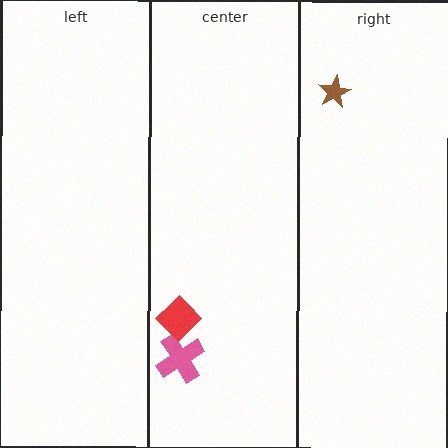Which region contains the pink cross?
The center region.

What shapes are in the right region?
The brown star.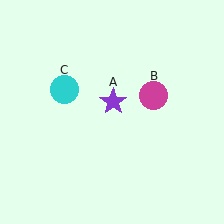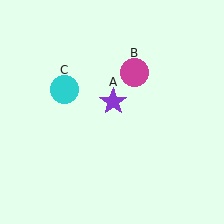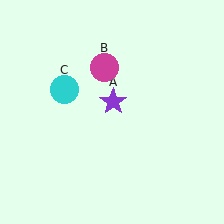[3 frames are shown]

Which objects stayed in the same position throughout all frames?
Purple star (object A) and cyan circle (object C) remained stationary.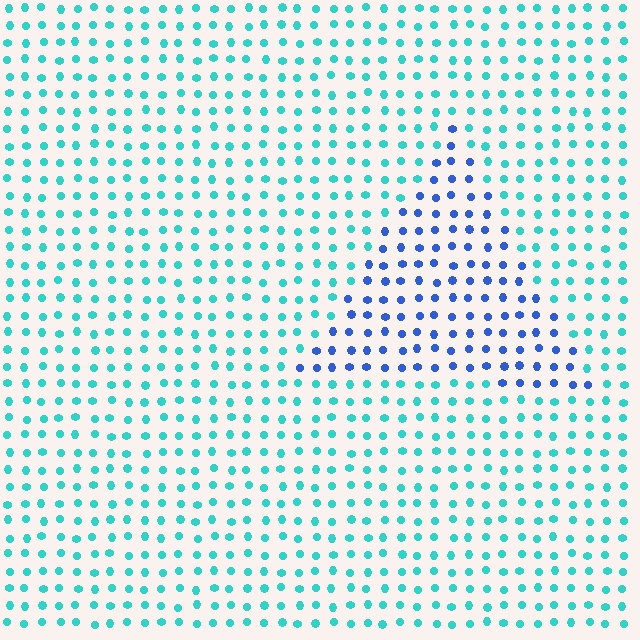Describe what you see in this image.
The image is filled with small cyan elements in a uniform arrangement. A triangle-shaped region is visible where the elements are tinted to a slightly different hue, forming a subtle color boundary.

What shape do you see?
I see a triangle.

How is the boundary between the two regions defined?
The boundary is defined purely by a slight shift in hue (about 48 degrees). Spacing, size, and orientation are identical on both sides.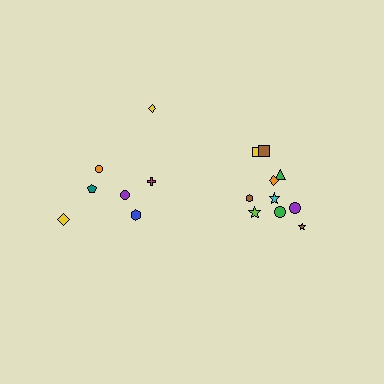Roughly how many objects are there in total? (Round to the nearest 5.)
Roughly 15 objects in total.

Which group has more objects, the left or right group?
The right group.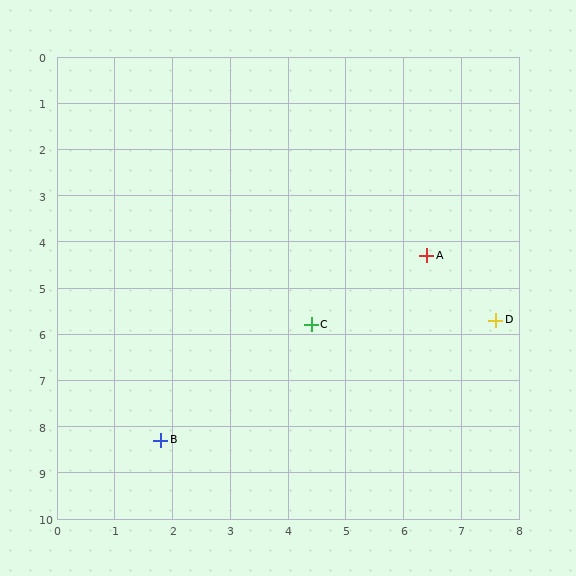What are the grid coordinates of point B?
Point B is at approximately (1.8, 8.3).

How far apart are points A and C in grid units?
Points A and C are about 2.5 grid units apart.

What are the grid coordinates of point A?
Point A is at approximately (6.4, 4.3).